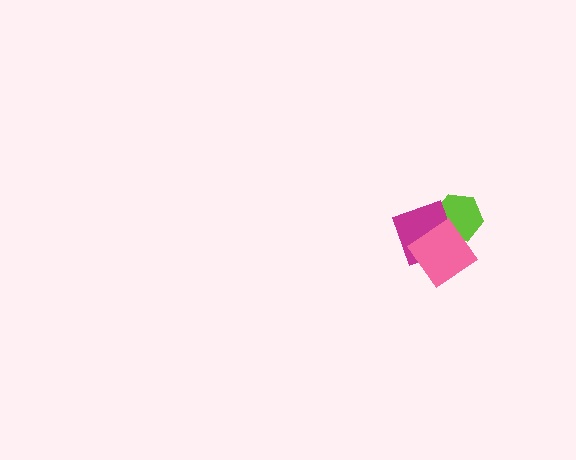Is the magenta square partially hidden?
Yes, it is partially covered by another shape.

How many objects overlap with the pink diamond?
2 objects overlap with the pink diamond.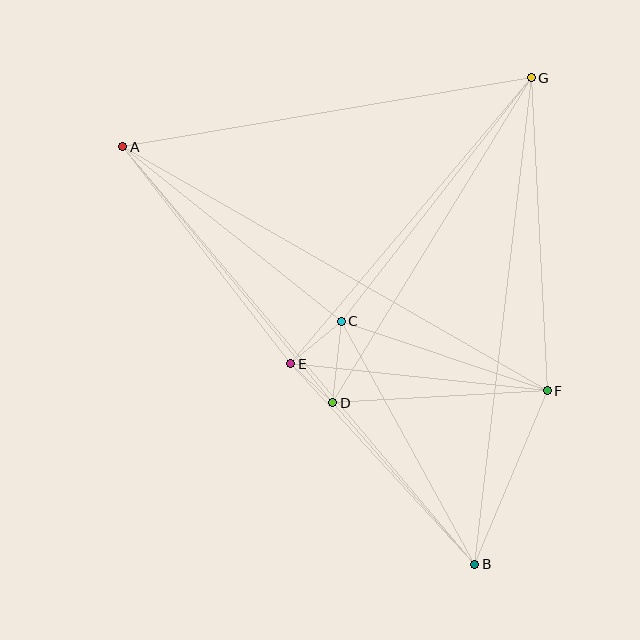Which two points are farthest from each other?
Points A and B are farthest from each other.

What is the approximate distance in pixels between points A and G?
The distance between A and G is approximately 414 pixels.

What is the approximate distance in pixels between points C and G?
The distance between C and G is approximately 309 pixels.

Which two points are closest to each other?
Points D and E are closest to each other.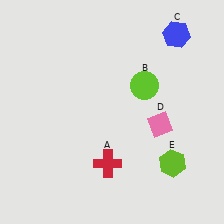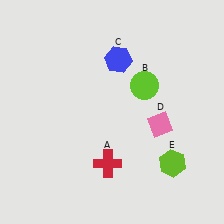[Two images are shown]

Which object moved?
The blue hexagon (C) moved left.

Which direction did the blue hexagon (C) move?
The blue hexagon (C) moved left.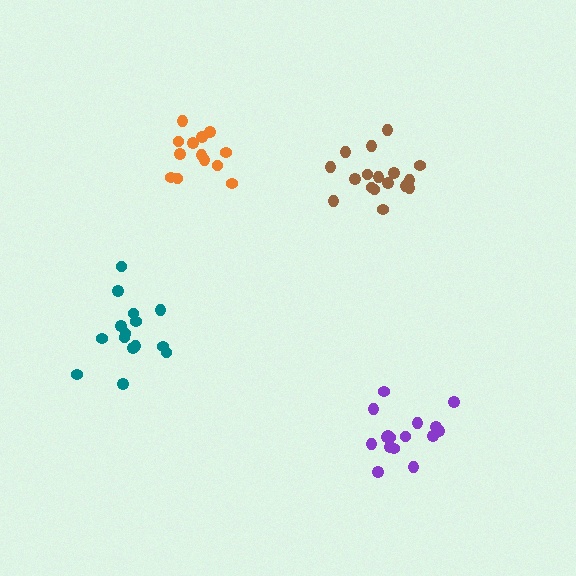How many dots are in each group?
Group 1: 15 dots, Group 2: 17 dots, Group 3: 16 dots, Group 4: 13 dots (61 total).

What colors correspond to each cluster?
The clusters are colored: teal, brown, purple, orange.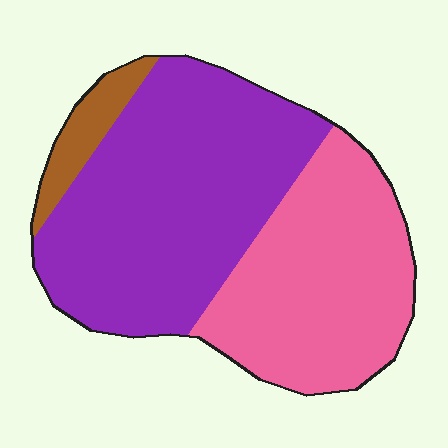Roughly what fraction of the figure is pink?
Pink takes up about two fifths (2/5) of the figure.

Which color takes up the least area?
Brown, at roughly 5%.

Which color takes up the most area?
Purple, at roughly 55%.